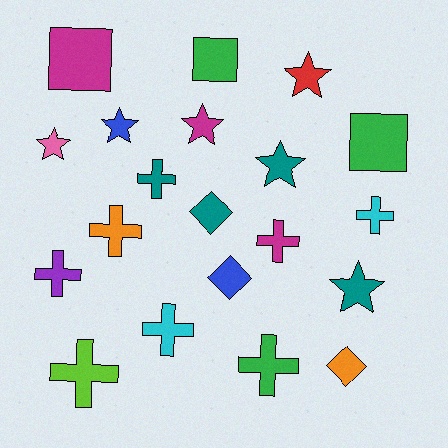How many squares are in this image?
There are 3 squares.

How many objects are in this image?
There are 20 objects.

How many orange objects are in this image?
There are 2 orange objects.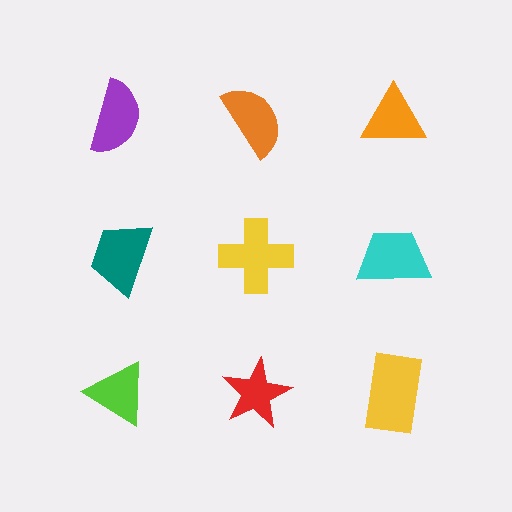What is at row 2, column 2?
A yellow cross.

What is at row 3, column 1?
A lime triangle.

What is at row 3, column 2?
A red star.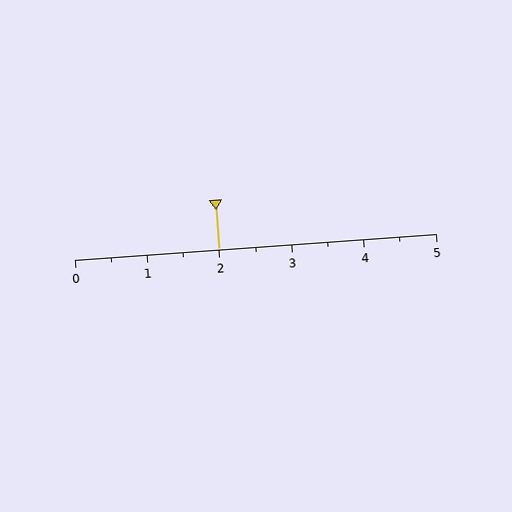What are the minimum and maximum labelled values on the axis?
The axis runs from 0 to 5.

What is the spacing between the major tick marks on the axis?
The major ticks are spaced 1 apart.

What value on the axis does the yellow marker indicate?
The marker indicates approximately 2.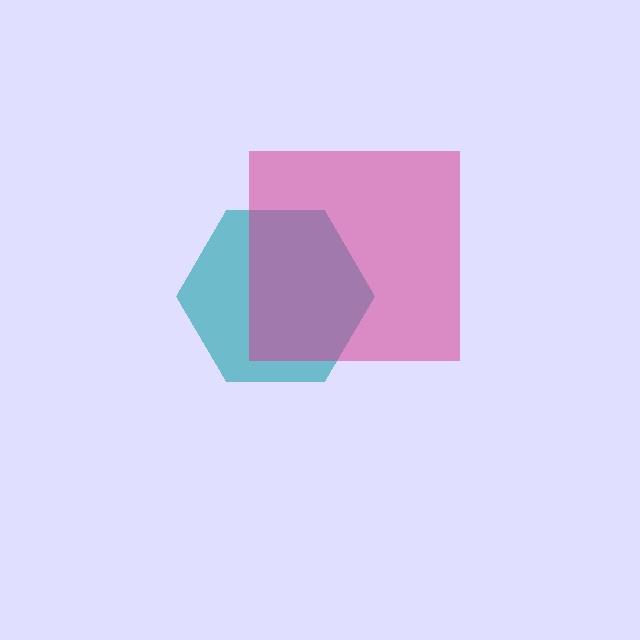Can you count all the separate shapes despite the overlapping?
Yes, there are 2 separate shapes.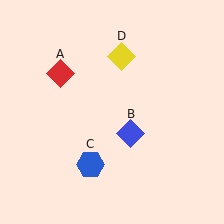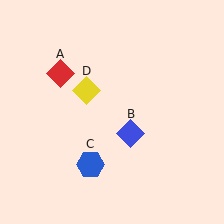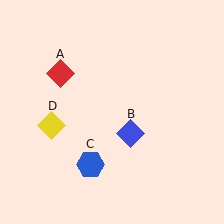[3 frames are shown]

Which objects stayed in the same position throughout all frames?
Red diamond (object A) and blue diamond (object B) and blue hexagon (object C) remained stationary.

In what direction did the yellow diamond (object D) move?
The yellow diamond (object D) moved down and to the left.